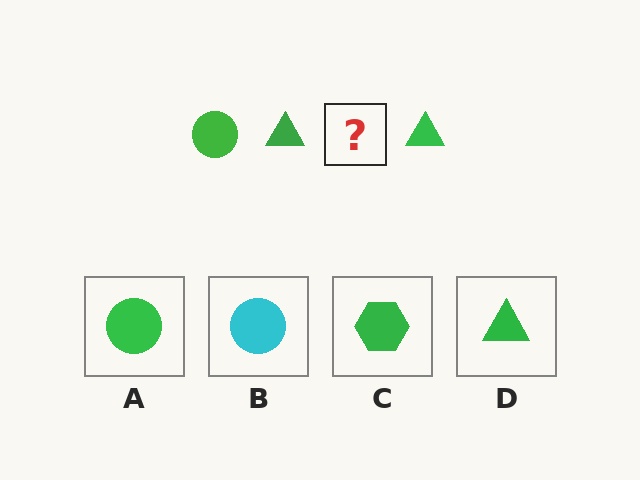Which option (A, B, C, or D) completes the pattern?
A.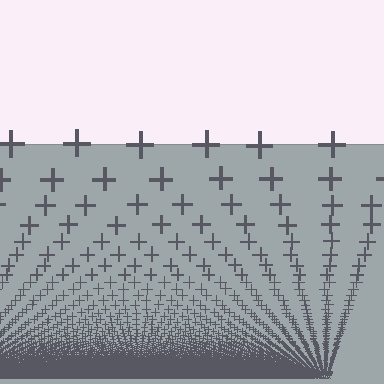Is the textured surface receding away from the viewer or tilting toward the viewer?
The surface appears to tilt toward the viewer. Texture elements get larger and sparser toward the top.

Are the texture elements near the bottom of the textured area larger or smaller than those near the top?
Smaller. The gradient is inverted — elements near the bottom are smaller and denser.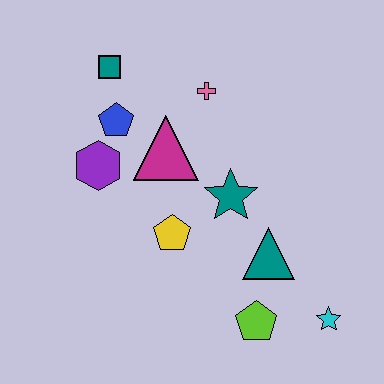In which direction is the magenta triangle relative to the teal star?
The magenta triangle is to the left of the teal star.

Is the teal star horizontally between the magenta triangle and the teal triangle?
Yes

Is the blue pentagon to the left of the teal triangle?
Yes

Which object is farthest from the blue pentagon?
The cyan star is farthest from the blue pentagon.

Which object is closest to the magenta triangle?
The blue pentagon is closest to the magenta triangle.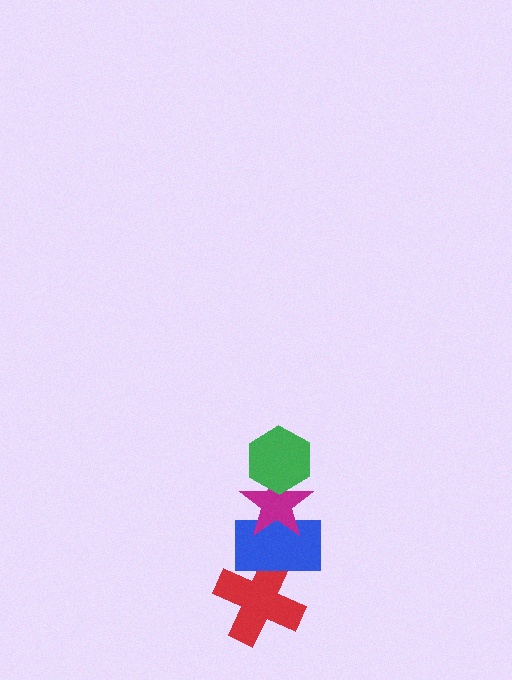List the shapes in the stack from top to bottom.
From top to bottom: the green hexagon, the magenta star, the blue rectangle, the red cross.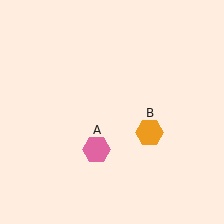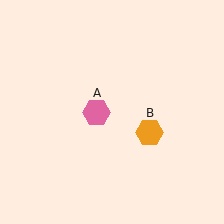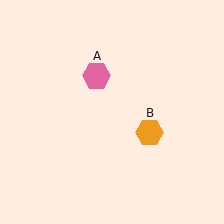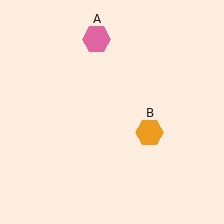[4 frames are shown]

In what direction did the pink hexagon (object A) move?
The pink hexagon (object A) moved up.